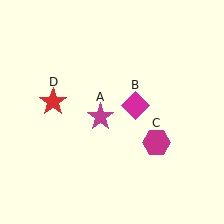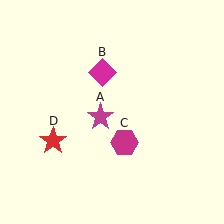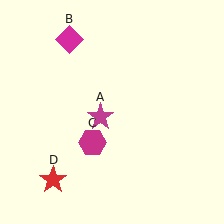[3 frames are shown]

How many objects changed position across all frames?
3 objects changed position: magenta diamond (object B), magenta hexagon (object C), red star (object D).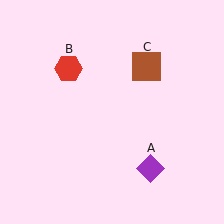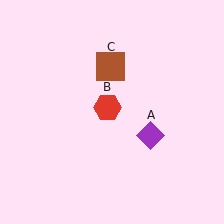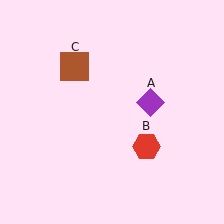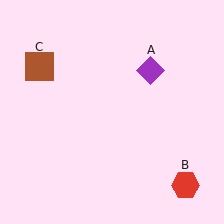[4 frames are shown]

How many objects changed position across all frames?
3 objects changed position: purple diamond (object A), red hexagon (object B), brown square (object C).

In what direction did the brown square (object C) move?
The brown square (object C) moved left.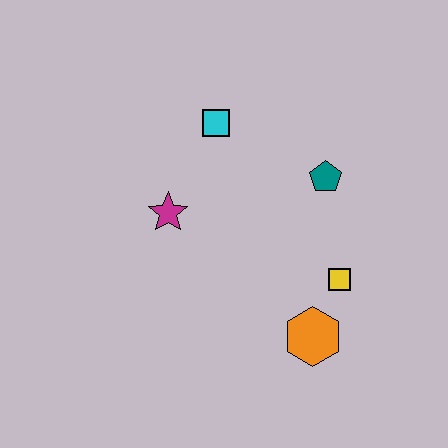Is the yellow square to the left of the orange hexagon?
No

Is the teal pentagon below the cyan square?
Yes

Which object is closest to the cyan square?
The magenta star is closest to the cyan square.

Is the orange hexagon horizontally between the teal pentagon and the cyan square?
Yes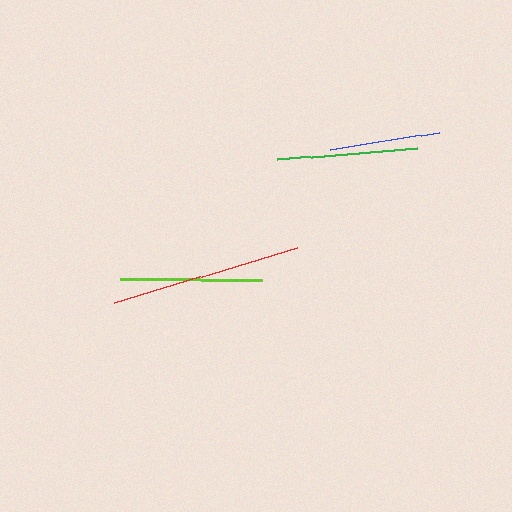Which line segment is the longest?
The red line is the longest at approximately 191 pixels.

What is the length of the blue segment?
The blue segment is approximately 111 pixels long.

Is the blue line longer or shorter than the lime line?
The lime line is longer than the blue line.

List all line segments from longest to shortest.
From longest to shortest: red, lime, green, blue.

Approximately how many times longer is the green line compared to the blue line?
The green line is approximately 1.3 times the length of the blue line.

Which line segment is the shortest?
The blue line is the shortest at approximately 111 pixels.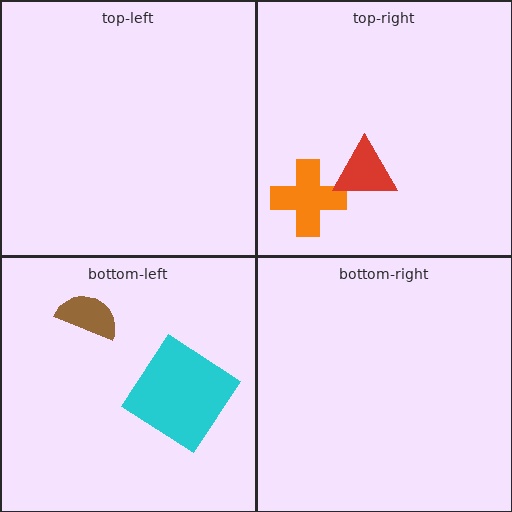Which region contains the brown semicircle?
The bottom-left region.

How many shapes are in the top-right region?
2.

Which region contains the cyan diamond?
The bottom-left region.